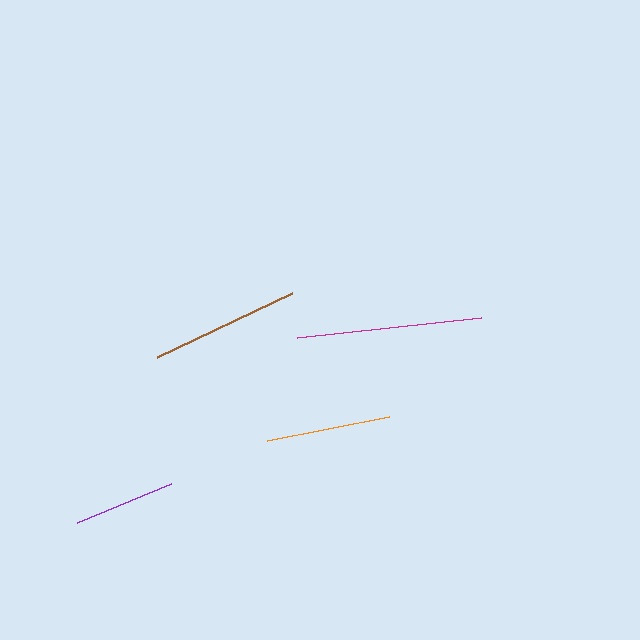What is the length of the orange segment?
The orange segment is approximately 125 pixels long.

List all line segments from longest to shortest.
From longest to shortest: magenta, brown, orange, purple.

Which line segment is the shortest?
The purple line is the shortest at approximately 102 pixels.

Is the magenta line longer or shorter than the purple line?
The magenta line is longer than the purple line.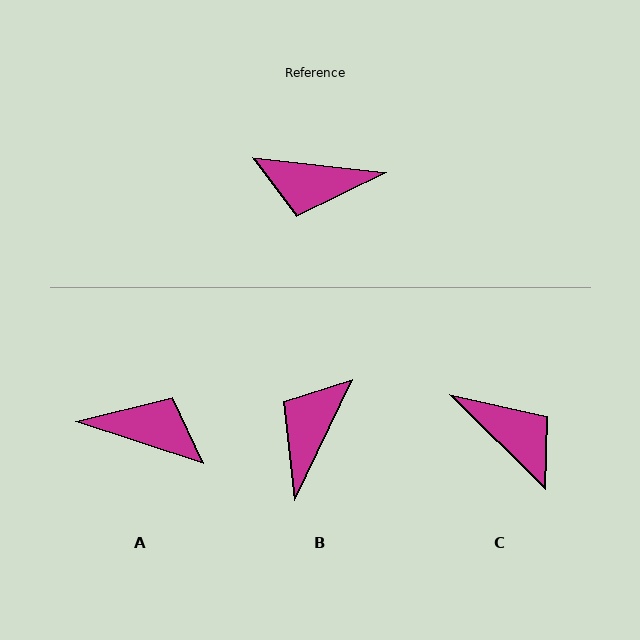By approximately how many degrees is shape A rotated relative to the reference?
Approximately 168 degrees counter-clockwise.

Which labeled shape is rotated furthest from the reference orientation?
A, about 168 degrees away.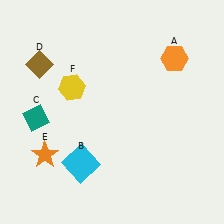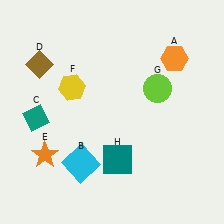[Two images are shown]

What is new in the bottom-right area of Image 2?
A teal square (H) was added in the bottom-right area of Image 2.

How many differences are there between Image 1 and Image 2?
There are 2 differences between the two images.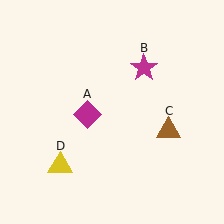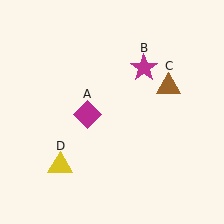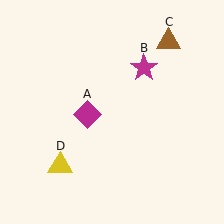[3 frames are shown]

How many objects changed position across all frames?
1 object changed position: brown triangle (object C).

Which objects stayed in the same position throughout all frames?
Magenta diamond (object A) and magenta star (object B) and yellow triangle (object D) remained stationary.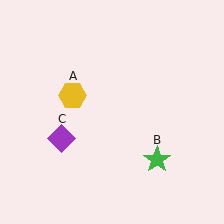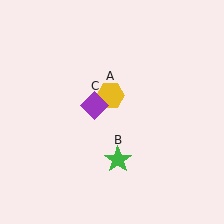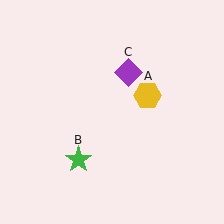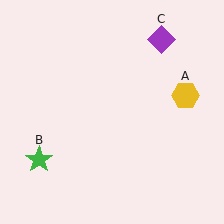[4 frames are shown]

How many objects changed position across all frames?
3 objects changed position: yellow hexagon (object A), green star (object B), purple diamond (object C).